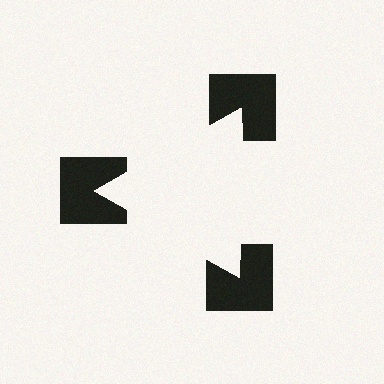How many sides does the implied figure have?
3 sides.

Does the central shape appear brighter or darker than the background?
It typically appears slightly brighter than the background, even though no actual brightness change is drawn.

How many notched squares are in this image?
There are 3 — one at each vertex of the illusory triangle.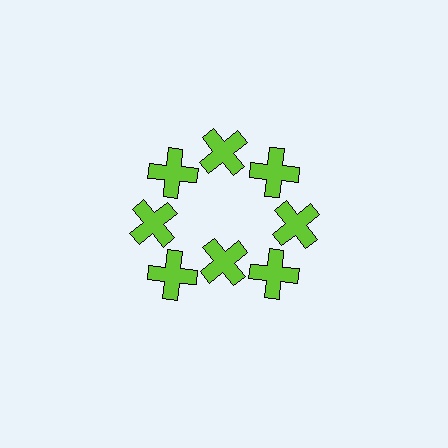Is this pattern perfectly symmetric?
No. The 8 lime crosses are arranged in a ring, but one element near the 6 o'clock position is pulled inward toward the center, breaking the 8-fold rotational symmetry.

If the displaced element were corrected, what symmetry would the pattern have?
It would have 8-fold rotational symmetry — the pattern would map onto itself every 45 degrees.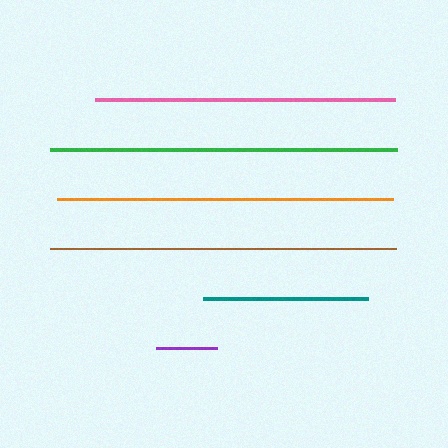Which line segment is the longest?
The brown line is the longest at approximately 347 pixels.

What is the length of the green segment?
The green segment is approximately 347 pixels long.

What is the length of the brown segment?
The brown segment is approximately 347 pixels long.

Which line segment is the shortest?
The purple line is the shortest at approximately 62 pixels.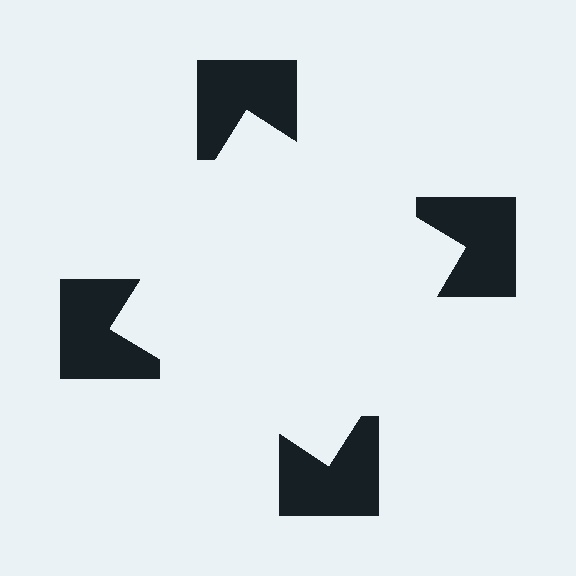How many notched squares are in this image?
There are 4 — one at each vertex of the illusory square.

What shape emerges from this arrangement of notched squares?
An illusory square — its edges are inferred from the aligned wedge cuts in the notched squares, not physically drawn.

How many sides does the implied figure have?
4 sides.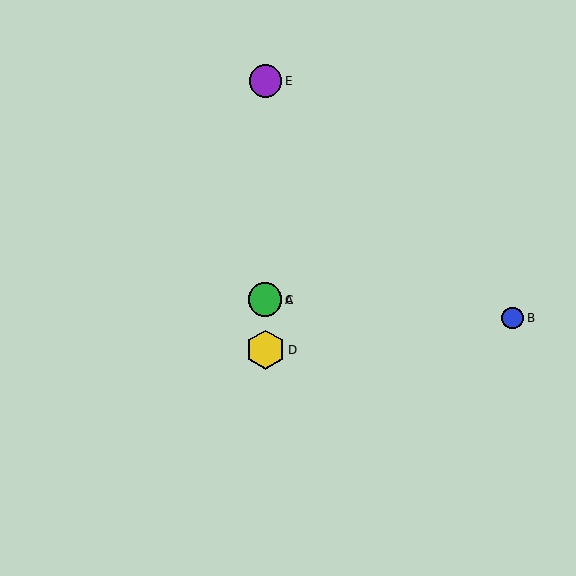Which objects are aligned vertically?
Objects A, C, D, E are aligned vertically.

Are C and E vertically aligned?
Yes, both are at x≈265.